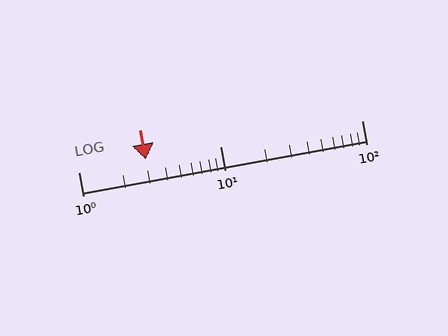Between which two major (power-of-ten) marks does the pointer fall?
The pointer is between 1 and 10.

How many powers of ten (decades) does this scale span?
The scale spans 2 decades, from 1 to 100.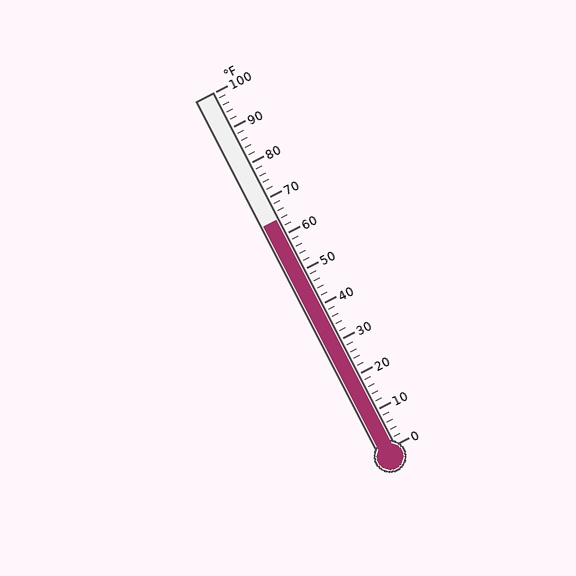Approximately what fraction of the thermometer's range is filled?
The thermometer is filled to approximately 65% of its range.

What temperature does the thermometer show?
The thermometer shows approximately 64°F.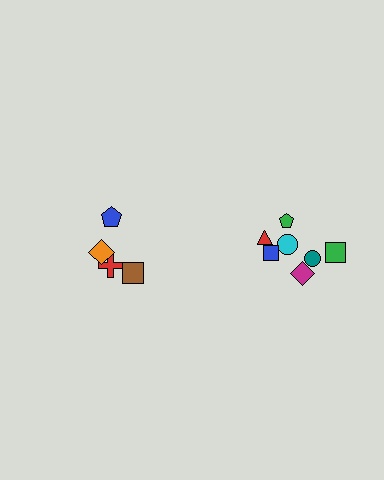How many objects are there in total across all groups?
There are 11 objects.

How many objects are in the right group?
There are 7 objects.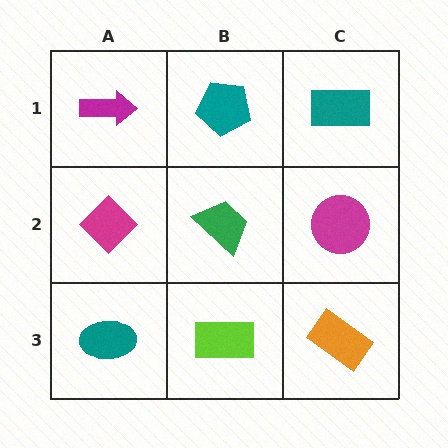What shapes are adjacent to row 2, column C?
A teal rectangle (row 1, column C), an orange rectangle (row 3, column C), a green trapezoid (row 2, column B).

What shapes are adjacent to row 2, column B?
A teal pentagon (row 1, column B), a lime rectangle (row 3, column B), a magenta diamond (row 2, column A), a magenta circle (row 2, column C).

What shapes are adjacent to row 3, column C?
A magenta circle (row 2, column C), a lime rectangle (row 3, column B).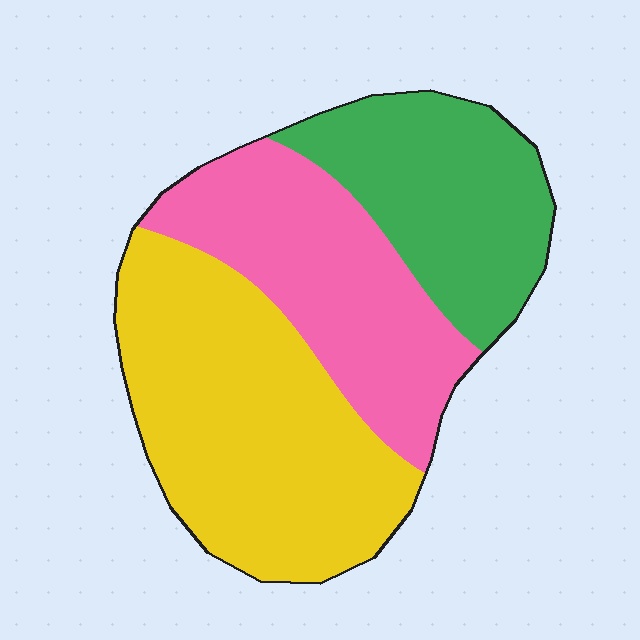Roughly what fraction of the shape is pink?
Pink covers about 30% of the shape.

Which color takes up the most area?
Yellow, at roughly 45%.